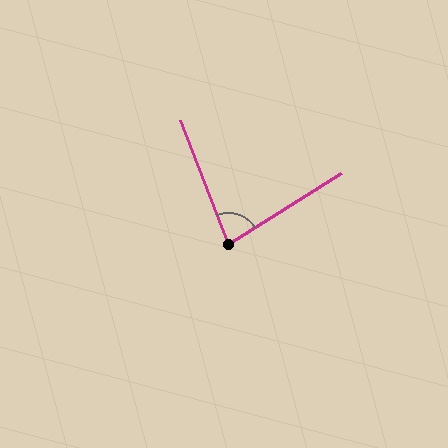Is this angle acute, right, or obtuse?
It is acute.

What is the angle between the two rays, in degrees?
Approximately 79 degrees.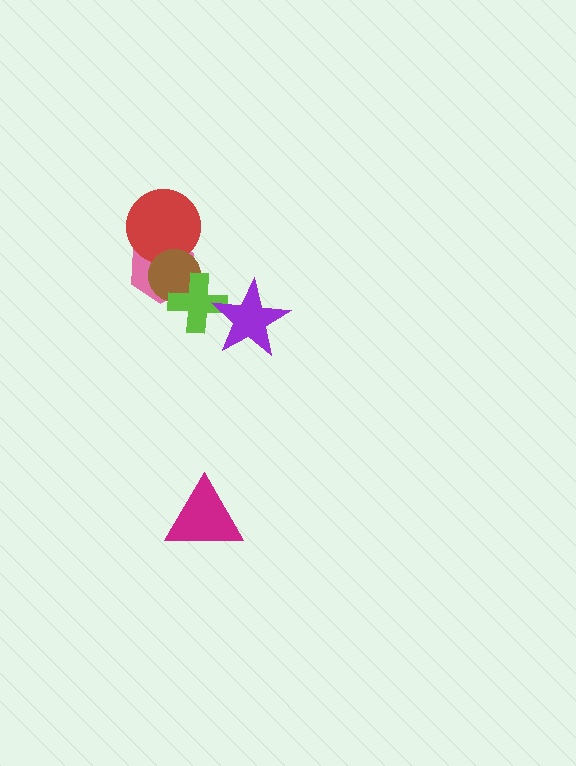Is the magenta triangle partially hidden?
No, no other shape covers it.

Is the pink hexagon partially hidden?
Yes, it is partially covered by another shape.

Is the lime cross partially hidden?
Yes, it is partially covered by another shape.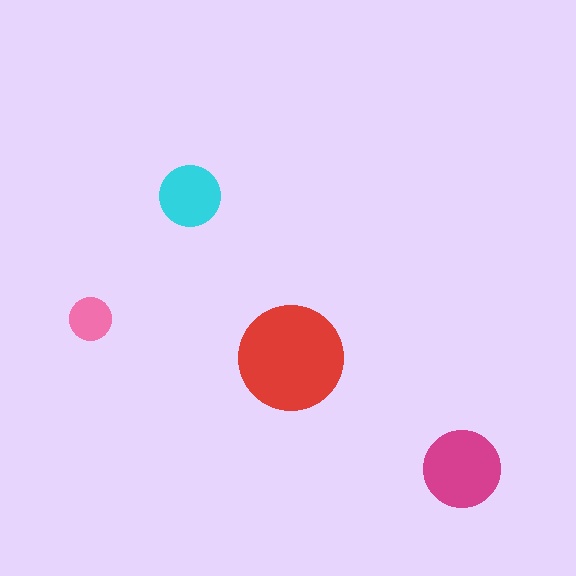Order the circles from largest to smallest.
the red one, the magenta one, the cyan one, the pink one.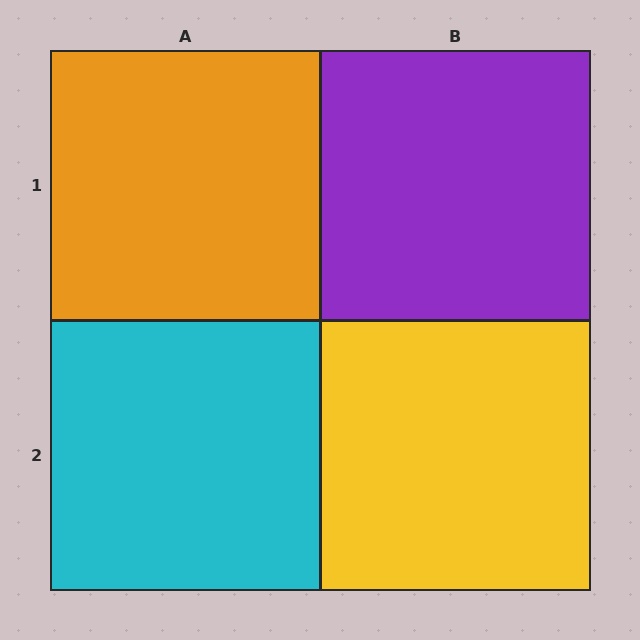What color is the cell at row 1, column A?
Orange.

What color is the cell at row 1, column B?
Purple.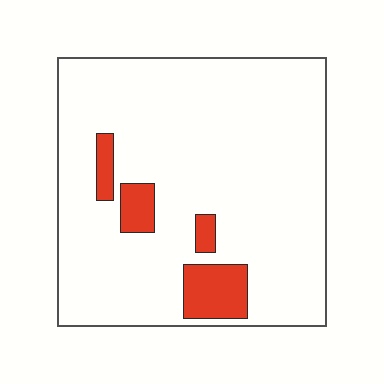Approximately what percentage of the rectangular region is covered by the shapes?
Approximately 10%.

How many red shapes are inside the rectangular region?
4.